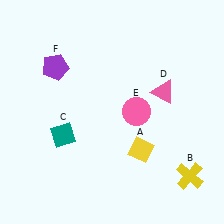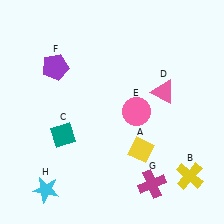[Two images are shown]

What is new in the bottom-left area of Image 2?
A cyan star (H) was added in the bottom-left area of Image 2.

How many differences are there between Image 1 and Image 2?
There are 2 differences between the two images.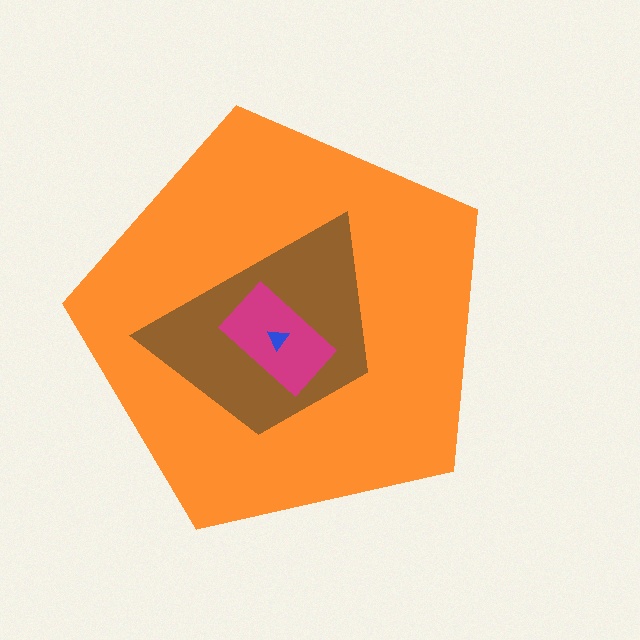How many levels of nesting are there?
4.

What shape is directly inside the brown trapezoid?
The magenta rectangle.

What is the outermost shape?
The orange pentagon.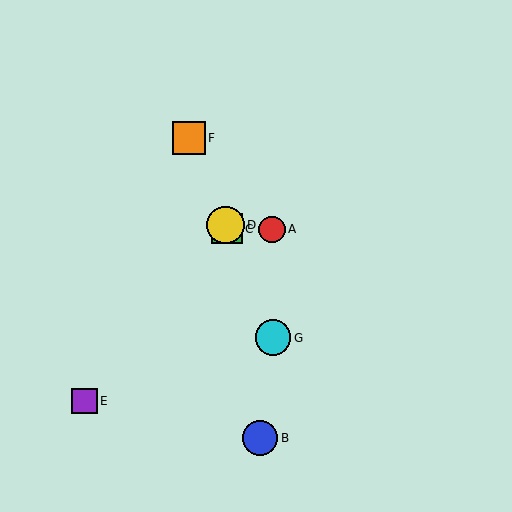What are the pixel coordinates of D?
Object D is at (225, 225).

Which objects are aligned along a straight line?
Objects C, D, F, G are aligned along a straight line.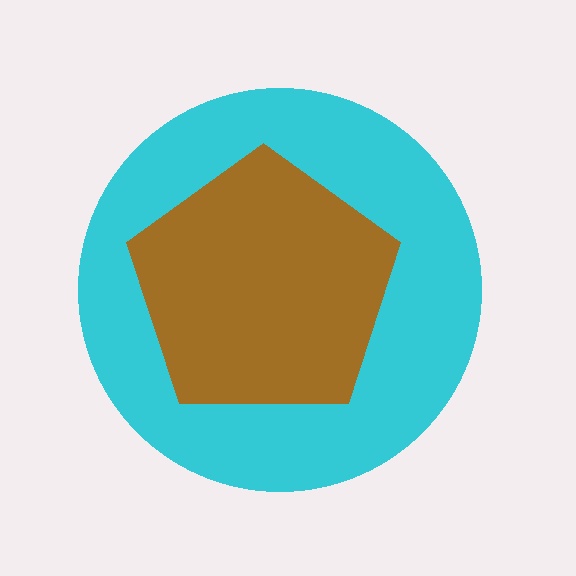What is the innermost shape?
The brown pentagon.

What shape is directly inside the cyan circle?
The brown pentagon.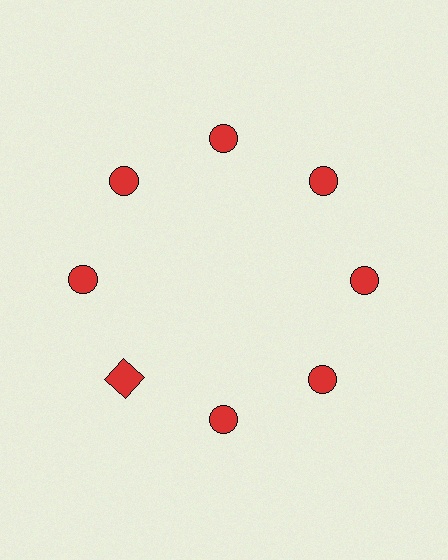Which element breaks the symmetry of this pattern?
The red square at roughly the 8 o'clock position breaks the symmetry. All other shapes are red circles.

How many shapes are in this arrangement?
There are 8 shapes arranged in a ring pattern.